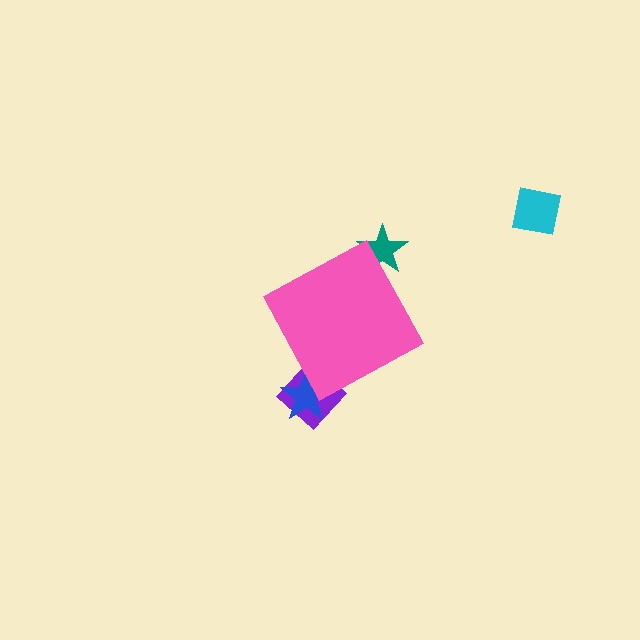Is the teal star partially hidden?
Yes, the teal star is partially hidden behind the pink diamond.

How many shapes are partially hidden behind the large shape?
3 shapes are partially hidden.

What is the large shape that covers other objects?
A pink diamond.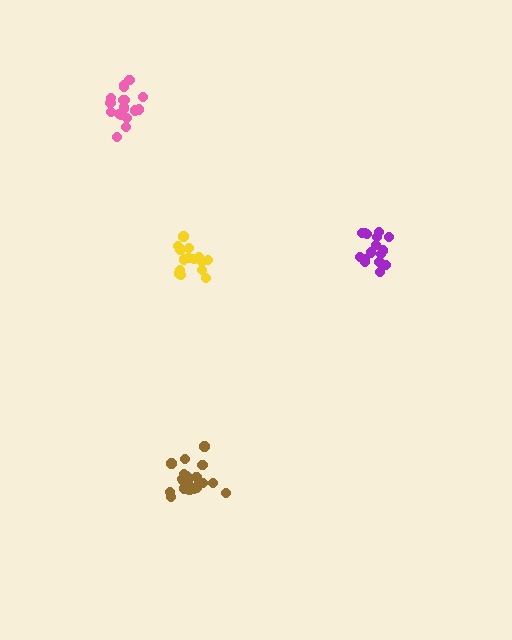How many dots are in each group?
Group 1: 15 dots, Group 2: 20 dots, Group 3: 16 dots, Group 4: 18 dots (69 total).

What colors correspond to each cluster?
The clusters are colored: yellow, brown, purple, pink.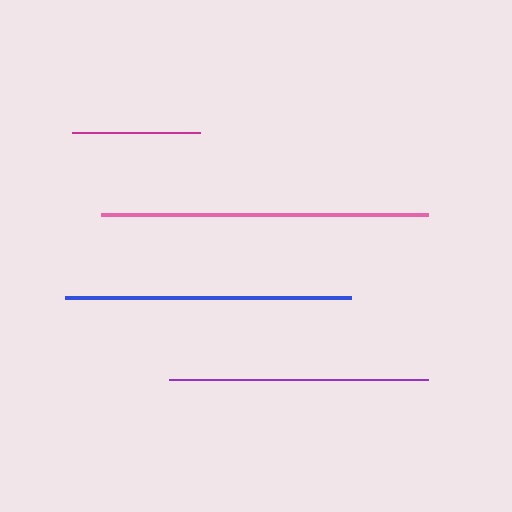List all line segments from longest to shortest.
From longest to shortest: pink, blue, purple, magenta.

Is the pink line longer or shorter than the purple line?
The pink line is longer than the purple line.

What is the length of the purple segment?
The purple segment is approximately 259 pixels long.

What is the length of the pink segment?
The pink segment is approximately 327 pixels long.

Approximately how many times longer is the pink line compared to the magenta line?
The pink line is approximately 2.6 times the length of the magenta line.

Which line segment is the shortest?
The magenta line is the shortest at approximately 128 pixels.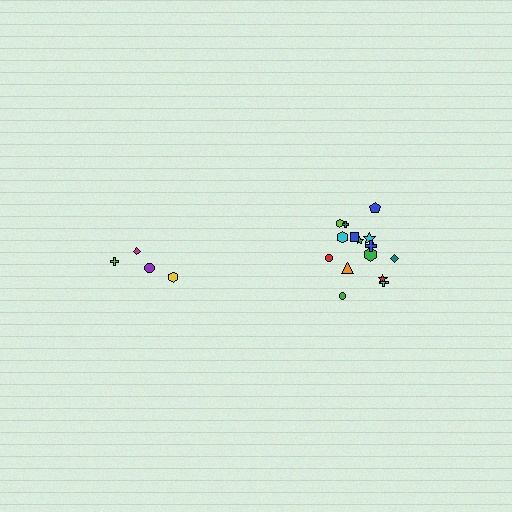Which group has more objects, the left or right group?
The right group.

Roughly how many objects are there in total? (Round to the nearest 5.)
Roughly 20 objects in total.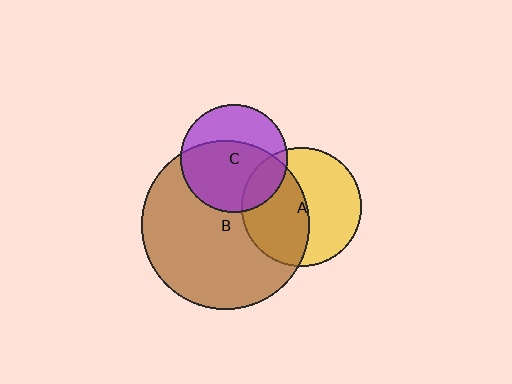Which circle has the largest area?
Circle B (brown).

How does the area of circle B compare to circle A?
Approximately 2.0 times.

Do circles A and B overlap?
Yes.